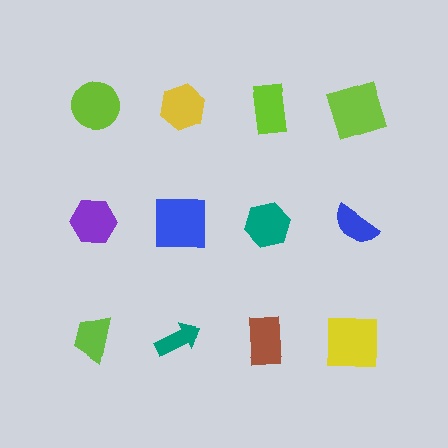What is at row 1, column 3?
A lime rectangle.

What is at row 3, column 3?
A brown rectangle.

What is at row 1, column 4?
A lime square.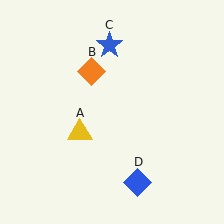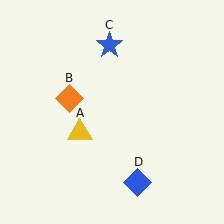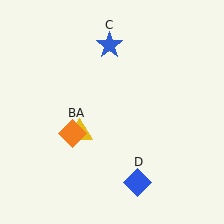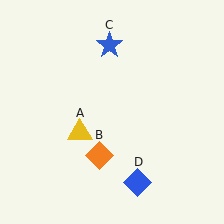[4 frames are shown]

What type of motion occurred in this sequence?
The orange diamond (object B) rotated counterclockwise around the center of the scene.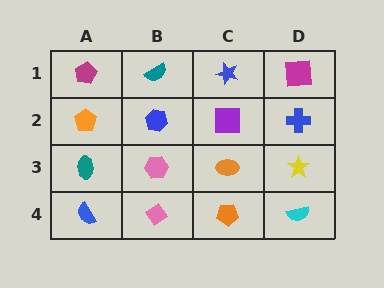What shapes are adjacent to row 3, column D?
A blue cross (row 2, column D), a cyan semicircle (row 4, column D), an orange ellipse (row 3, column C).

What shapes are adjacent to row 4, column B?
A pink hexagon (row 3, column B), a blue semicircle (row 4, column A), an orange pentagon (row 4, column C).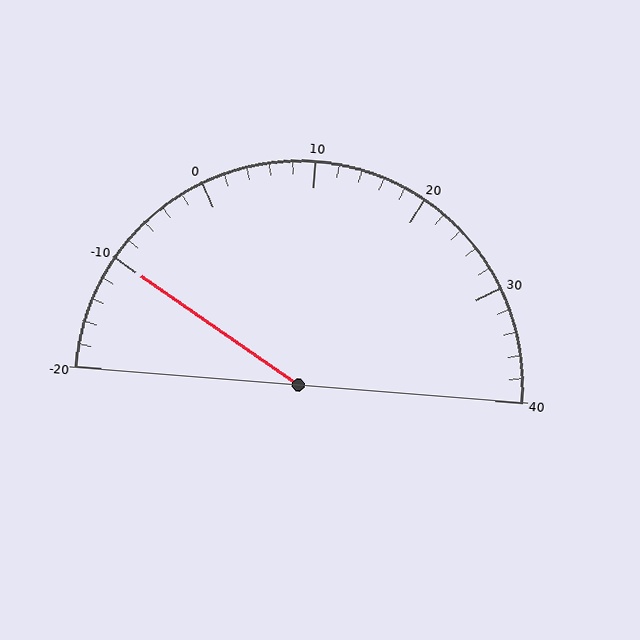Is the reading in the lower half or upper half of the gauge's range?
The reading is in the lower half of the range (-20 to 40).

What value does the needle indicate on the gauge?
The needle indicates approximately -10.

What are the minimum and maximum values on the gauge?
The gauge ranges from -20 to 40.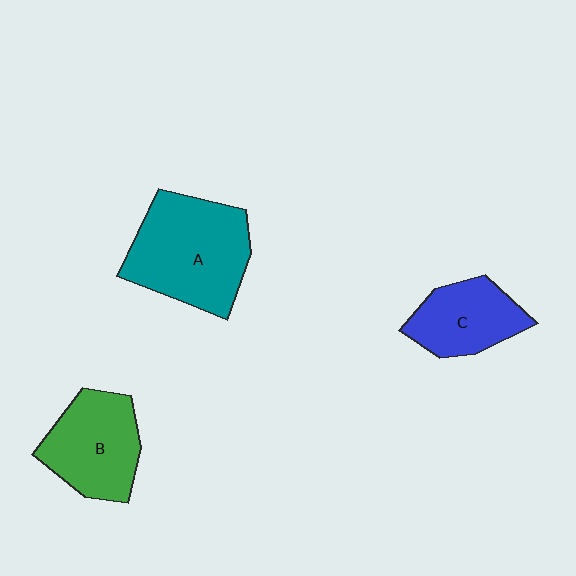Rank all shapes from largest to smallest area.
From largest to smallest: A (teal), B (green), C (blue).